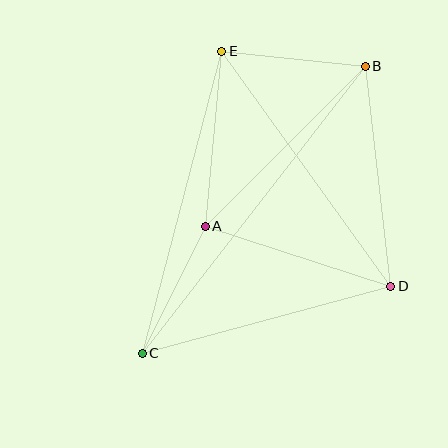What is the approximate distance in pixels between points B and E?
The distance between B and E is approximately 144 pixels.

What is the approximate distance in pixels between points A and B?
The distance between A and B is approximately 226 pixels.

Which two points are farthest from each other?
Points B and C are farthest from each other.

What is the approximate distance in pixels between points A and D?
The distance between A and D is approximately 195 pixels.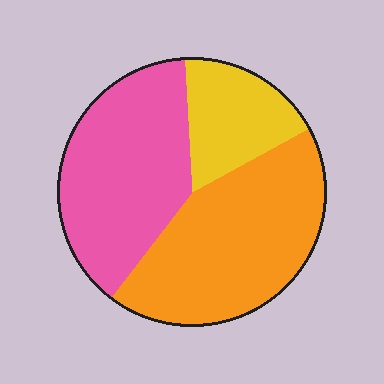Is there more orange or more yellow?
Orange.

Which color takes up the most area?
Orange, at roughly 45%.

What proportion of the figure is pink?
Pink takes up between a quarter and a half of the figure.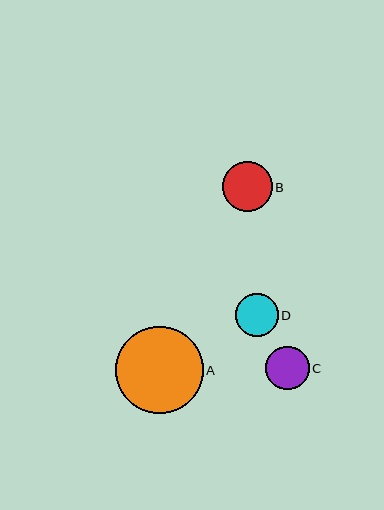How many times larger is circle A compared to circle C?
Circle A is approximately 2.0 times the size of circle C.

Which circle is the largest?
Circle A is the largest with a size of approximately 87 pixels.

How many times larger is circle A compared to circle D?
Circle A is approximately 2.0 times the size of circle D.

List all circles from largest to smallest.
From largest to smallest: A, B, C, D.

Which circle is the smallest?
Circle D is the smallest with a size of approximately 43 pixels.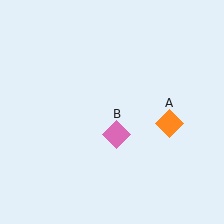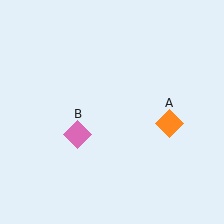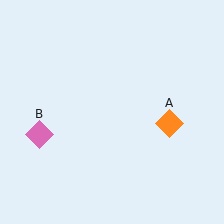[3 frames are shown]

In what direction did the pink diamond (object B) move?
The pink diamond (object B) moved left.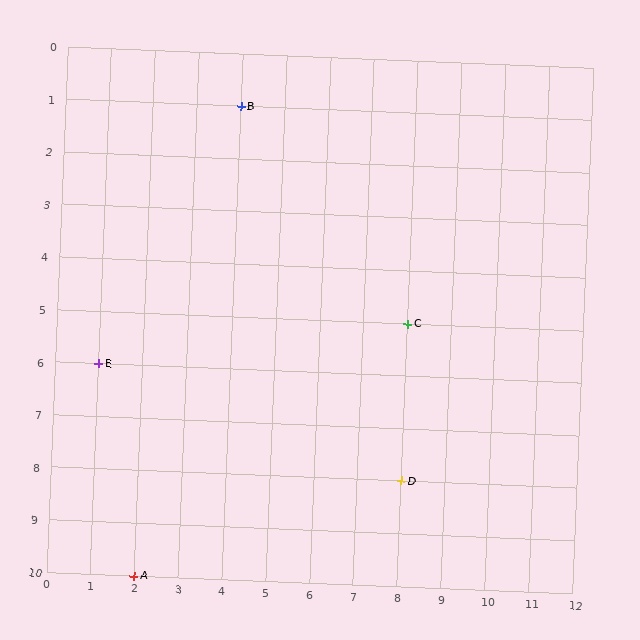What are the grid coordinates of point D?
Point D is at grid coordinates (8, 8).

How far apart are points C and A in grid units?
Points C and A are 6 columns and 5 rows apart (about 7.8 grid units diagonally).